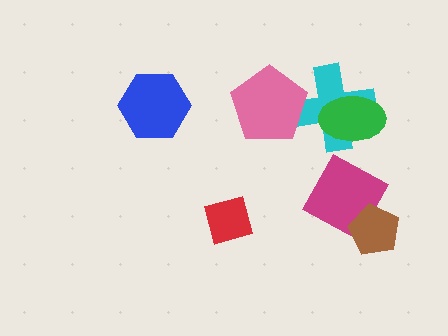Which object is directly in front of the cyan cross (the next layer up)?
The pink pentagon is directly in front of the cyan cross.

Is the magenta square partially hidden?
Yes, it is partially covered by another shape.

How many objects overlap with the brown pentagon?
1 object overlaps with the brown pentagon.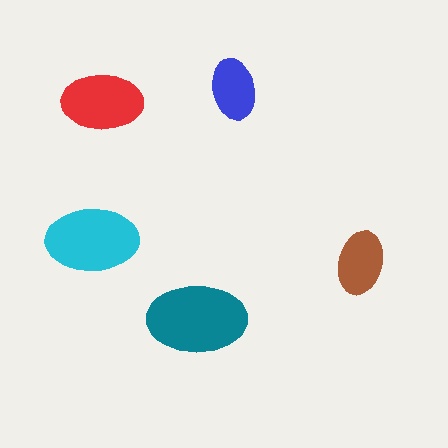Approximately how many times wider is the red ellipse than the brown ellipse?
About 1.5 times wider.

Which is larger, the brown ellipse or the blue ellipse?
The brown one.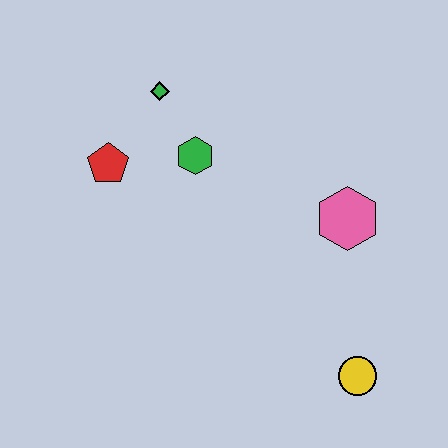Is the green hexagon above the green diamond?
No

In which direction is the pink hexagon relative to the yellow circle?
The pink hexagon is above the yellow circle.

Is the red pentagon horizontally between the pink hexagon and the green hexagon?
No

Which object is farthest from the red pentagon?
The yellow circle is farthest from the red pentagon.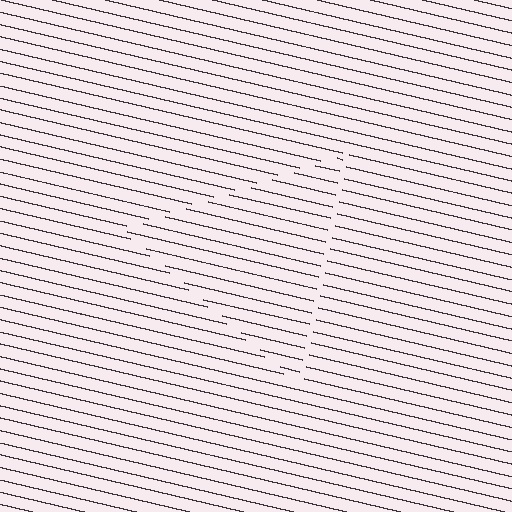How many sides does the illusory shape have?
3 sides — the line-ends trace a triangle.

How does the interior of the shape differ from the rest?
The interior of the shape contains the same grating, shifted by half a period — the contour is defined by the phase discontinuity where line-ends from the inner and outer gratings abut.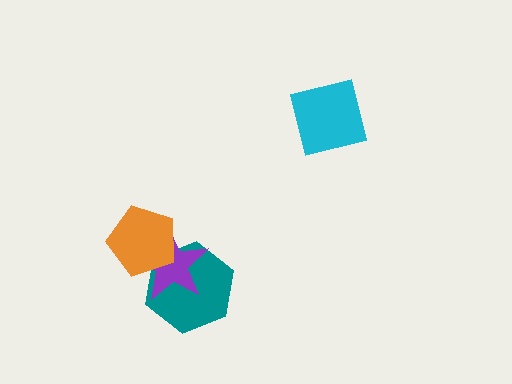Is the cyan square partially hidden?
No, no other shape covers it.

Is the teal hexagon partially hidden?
Yes, it is partially covered by another shape.